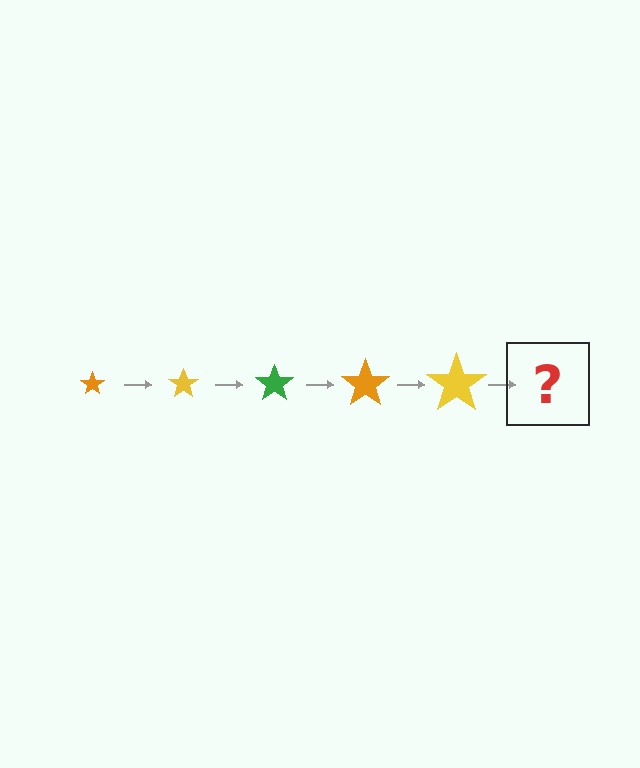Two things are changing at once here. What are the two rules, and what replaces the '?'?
The two rules are that the star grows larger each step and the color cycles through orange, yellow, and green. The '?' should be a green star, larger than the previous one.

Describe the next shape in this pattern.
It should be a green star, larger than the previous one.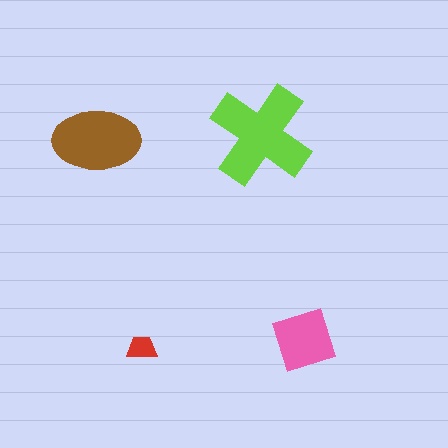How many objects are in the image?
There are 4 objects in the image.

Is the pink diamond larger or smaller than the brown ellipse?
Smaller.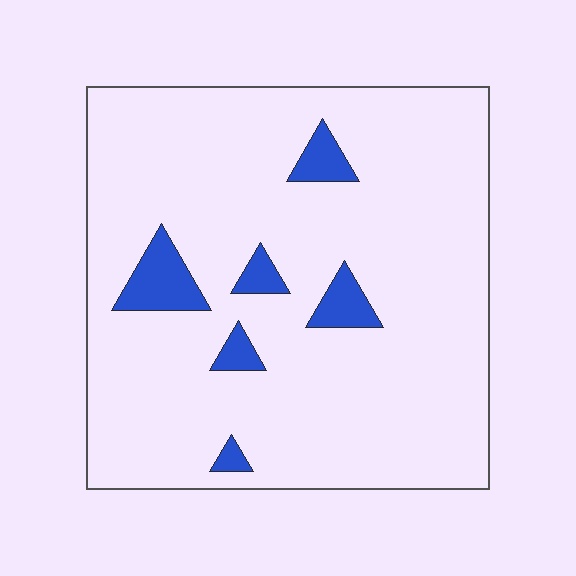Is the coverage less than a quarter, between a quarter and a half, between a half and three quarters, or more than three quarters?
Less than a quarter.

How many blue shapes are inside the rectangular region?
6.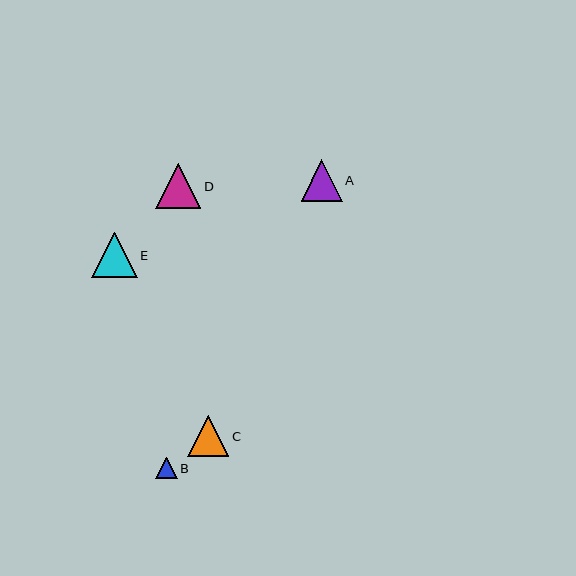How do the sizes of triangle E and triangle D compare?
Triangle E and triangle D are approximately the same size.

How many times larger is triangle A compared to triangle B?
Triangle A is approximately 1.9 times the size of triangle B.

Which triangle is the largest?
Triangle E is the largest with a size of approximately 45 pixels.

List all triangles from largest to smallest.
From largest to smallest: E, D, C, A, B.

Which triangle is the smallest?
Triangle B is the smallest with a size of approximately 22 pixels.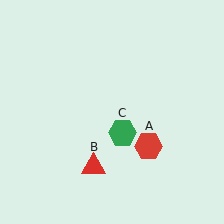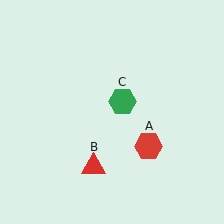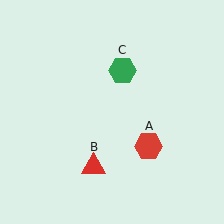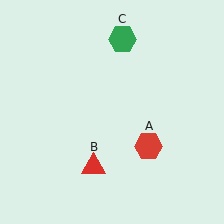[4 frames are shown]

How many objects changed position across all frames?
1 object changed position: green hexagon (object C).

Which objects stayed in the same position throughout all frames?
Red hexagon (object A) and red triangle (object B) remained stationary.